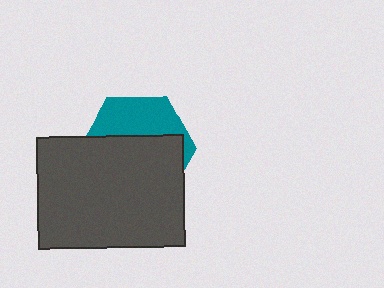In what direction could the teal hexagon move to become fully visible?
The teal hexagon could move up. That would shift it out from behind the dark gray rectangle entirely.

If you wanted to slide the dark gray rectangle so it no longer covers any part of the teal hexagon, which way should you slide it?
Slide it down — that is the most direct way to separate the two shapes.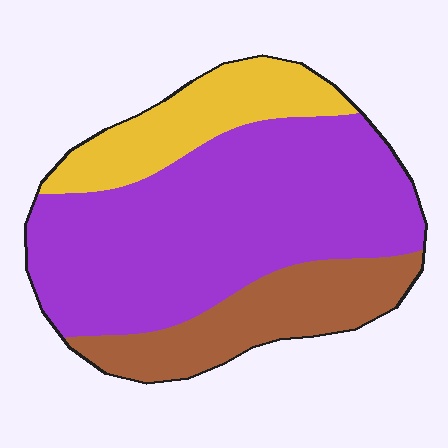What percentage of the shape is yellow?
Yellow takes up between a sixth and a third of the shape.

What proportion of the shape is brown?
Brown covers around 20% of the shape.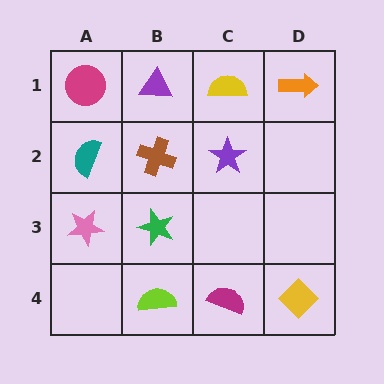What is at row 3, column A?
A pink star.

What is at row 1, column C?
A yellow semicircle.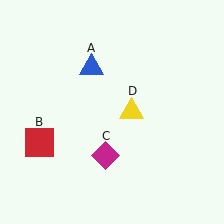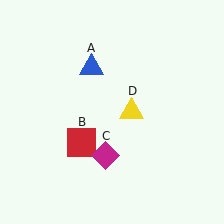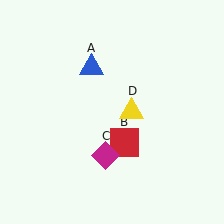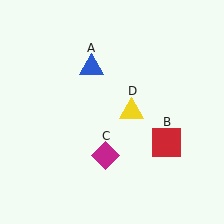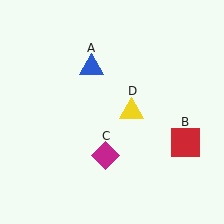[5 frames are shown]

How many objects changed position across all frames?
1 object changed position: red square (object B).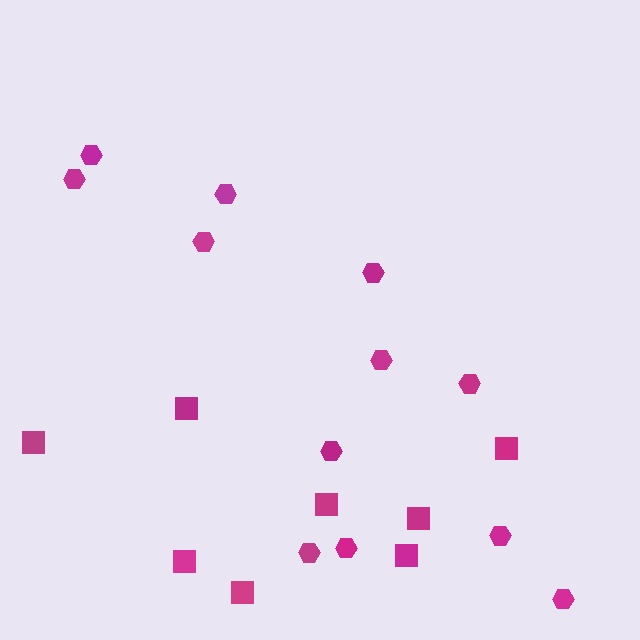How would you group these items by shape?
There are 2 groups: one group of hexagons (12) and one group of squares (8).